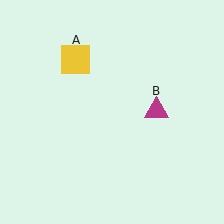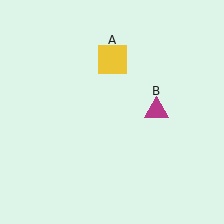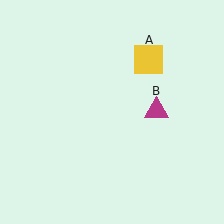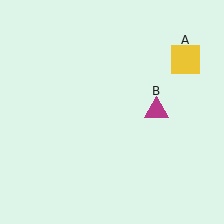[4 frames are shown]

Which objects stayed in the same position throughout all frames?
Magenta triangle (object B) remained stationary.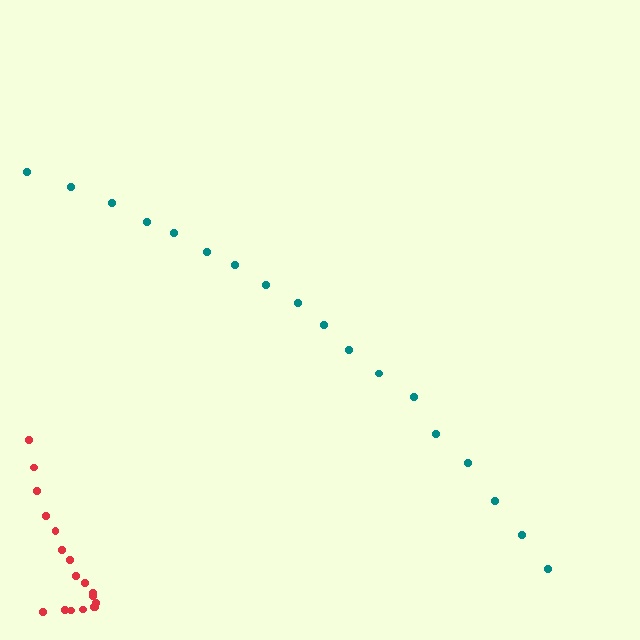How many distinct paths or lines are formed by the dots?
There are 2 distinct paths.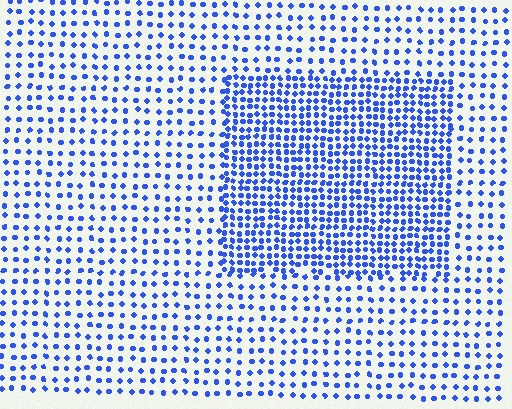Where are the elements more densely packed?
The elements are more densely packed inside the rectangle boundary.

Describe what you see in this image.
The image contains small blue elements arranged at two different densities. A rectangle-shaped region is visible where the elements are more densely packed than the surrounding area.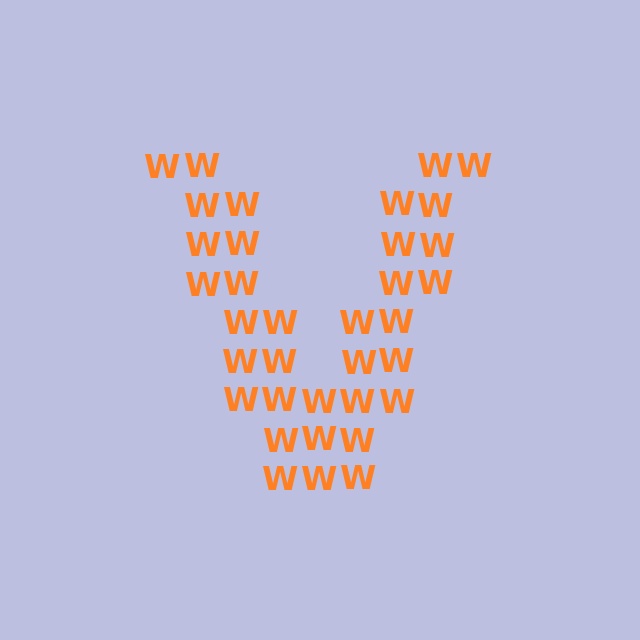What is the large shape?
The large shape is the letter V.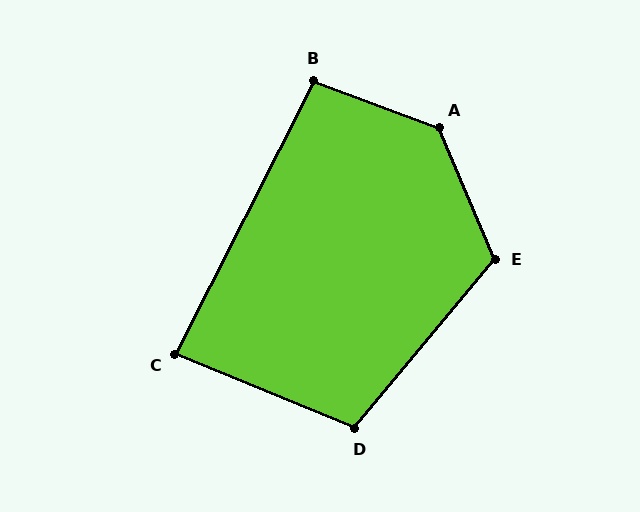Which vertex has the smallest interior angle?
C, at approximately 85 degrees.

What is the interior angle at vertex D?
Approximately 108 degrees (obtuse).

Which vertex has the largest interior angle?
A, at approximately 133 degrees.